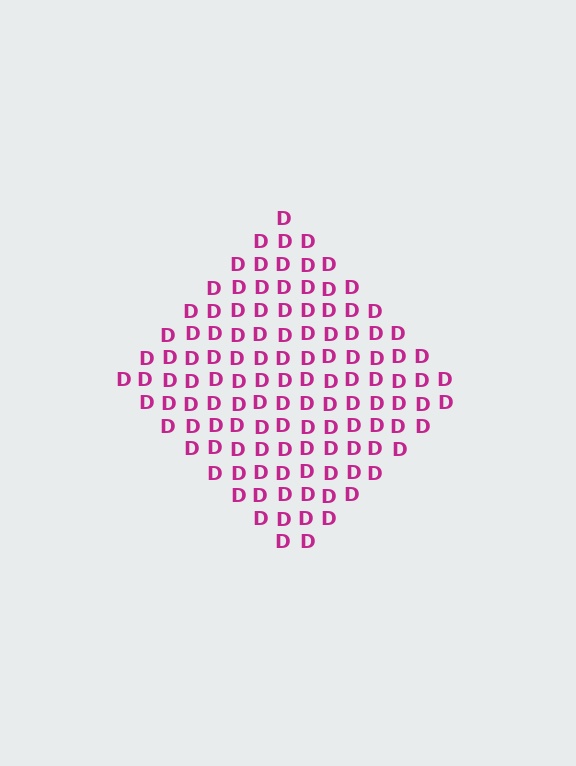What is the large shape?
The large shape is a diamond.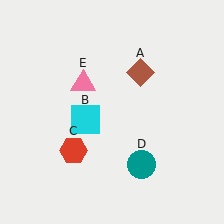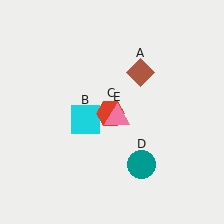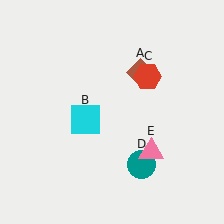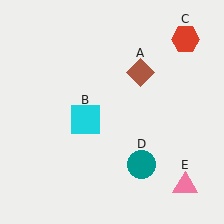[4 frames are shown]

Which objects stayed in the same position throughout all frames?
Brown diamond (object A) and cyan square (object B) and teal circle (object D) remained stationary.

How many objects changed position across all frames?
2 objects changed position: red hexagon (object C), pink triangle (object E).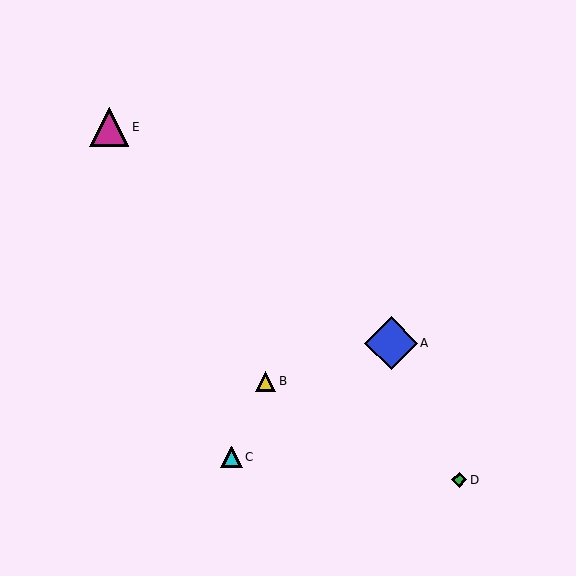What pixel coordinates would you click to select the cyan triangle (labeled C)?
Click at (231, 457) to select the cyan triangle C.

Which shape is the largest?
The blue diamond (labeled A) is the largest.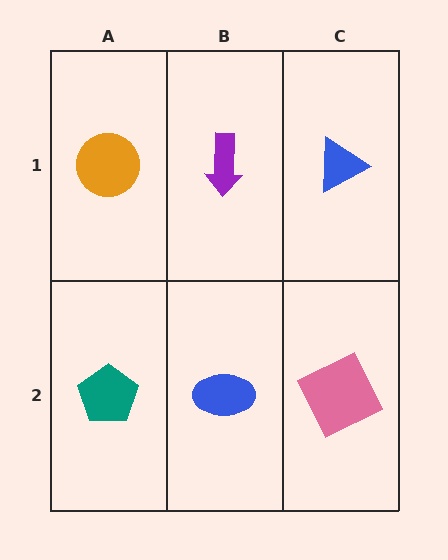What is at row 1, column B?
A purple arrow.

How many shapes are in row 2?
3 shapes.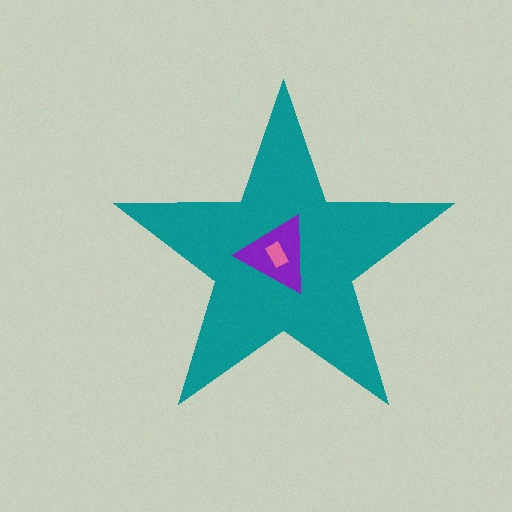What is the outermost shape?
The teal star.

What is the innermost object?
The pink rectangle.